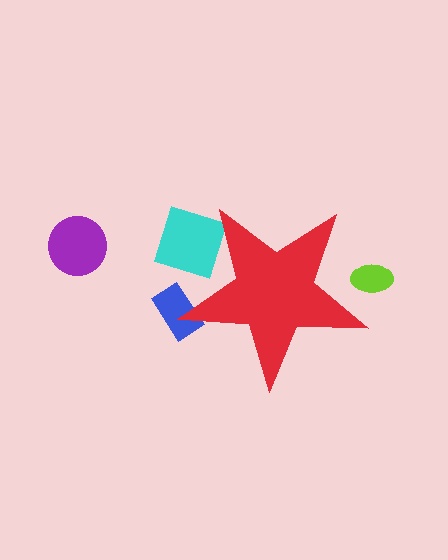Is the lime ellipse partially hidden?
Yes, the lime ellipse is partially hidden behind the red star.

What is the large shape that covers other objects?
A red star.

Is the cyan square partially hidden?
Yes, the cyan square is partially hidden behind the red star.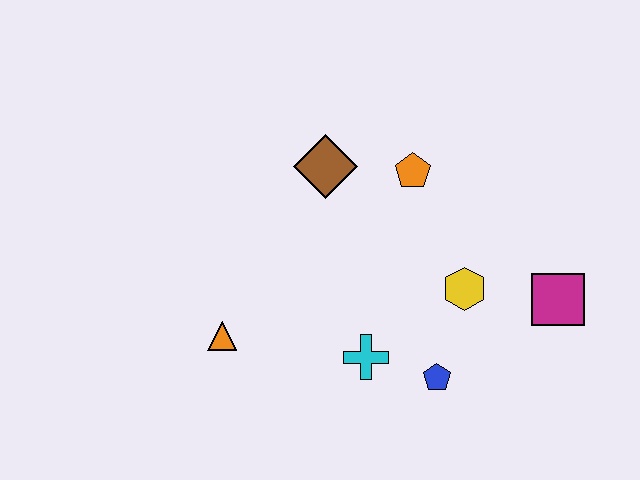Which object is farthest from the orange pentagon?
The orange triangle is farthest from the orange pentagon.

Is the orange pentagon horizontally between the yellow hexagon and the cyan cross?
Yes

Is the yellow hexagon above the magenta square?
Yes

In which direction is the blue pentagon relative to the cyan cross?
The blue pentagon is to the right of the cyan cross.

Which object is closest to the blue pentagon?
The cyan cross is closest to the blue pentagon.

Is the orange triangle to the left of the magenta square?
Yes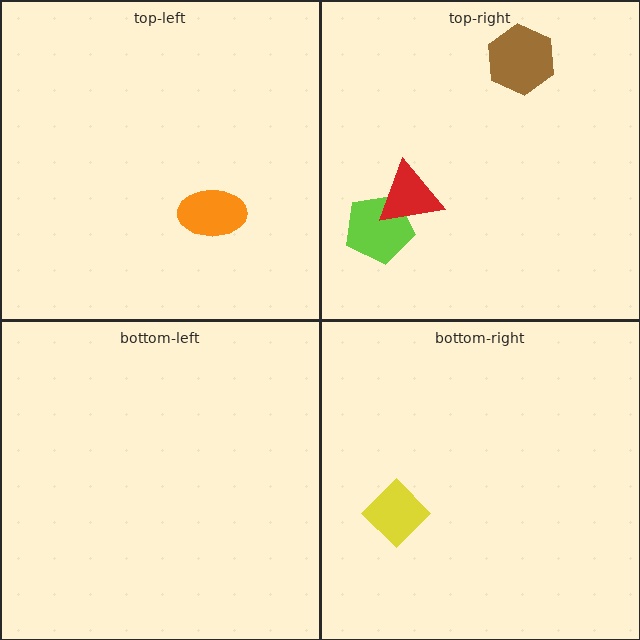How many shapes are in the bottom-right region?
1.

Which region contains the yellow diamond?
The bottom-right region.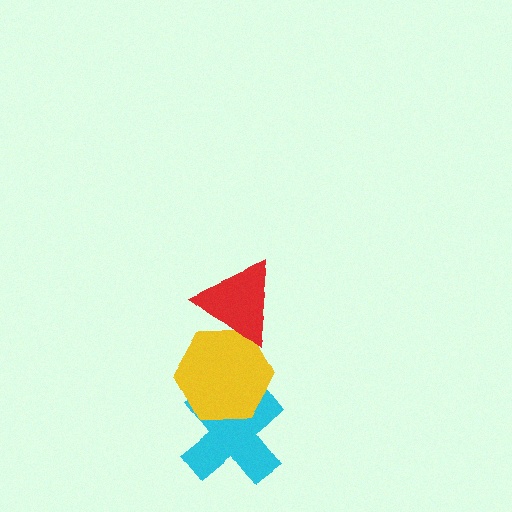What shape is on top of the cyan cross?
The yellow hexagon is on top of the cyan cross.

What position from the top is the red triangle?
The red triangle is 1st from the top.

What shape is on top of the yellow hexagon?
The red triangle is on top of the yellow hexagon.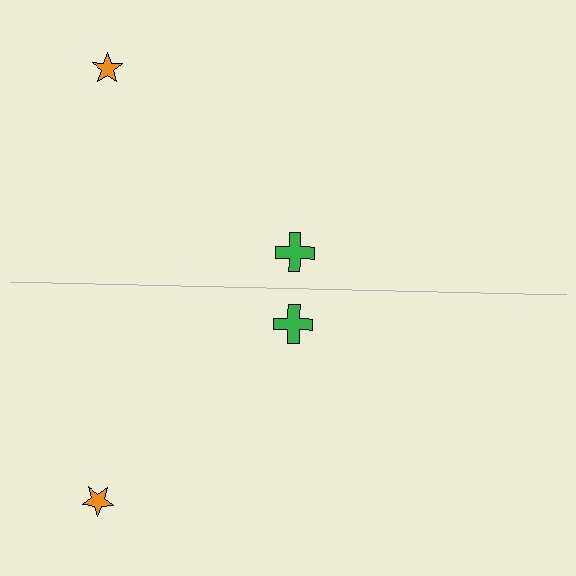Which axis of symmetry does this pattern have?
The pattern has a horizontal axis of symmetry running through the center of the image.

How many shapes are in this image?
There are 4 shapes in this image.